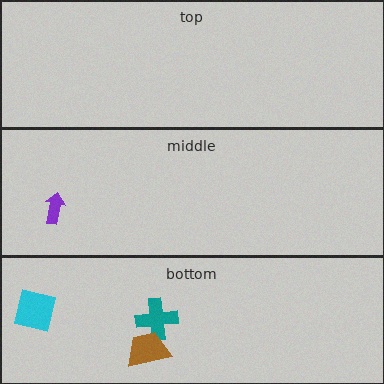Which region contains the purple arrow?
The middle region.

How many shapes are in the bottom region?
3.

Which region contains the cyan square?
The bottom region.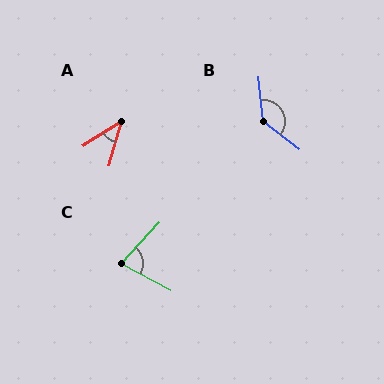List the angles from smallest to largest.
A (42°), C (75°), B (134°).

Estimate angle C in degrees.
Approximately 75 degrees.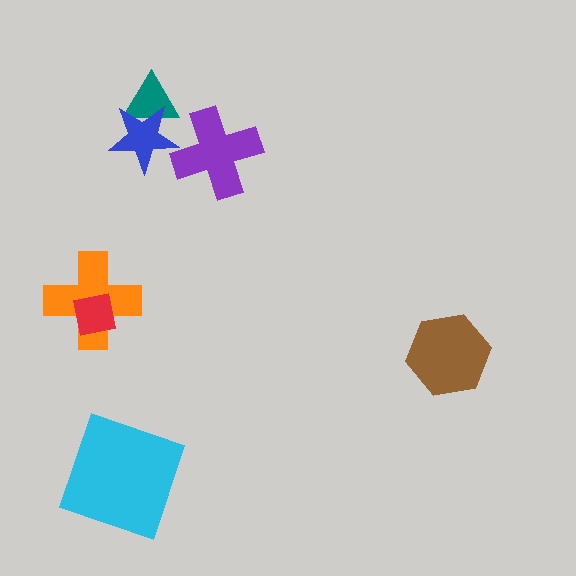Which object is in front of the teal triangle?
The blue star is in front of the teal triangle.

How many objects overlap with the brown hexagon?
0 objects overlap with the brown hexagon.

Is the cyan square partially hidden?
No, no other shape covers it.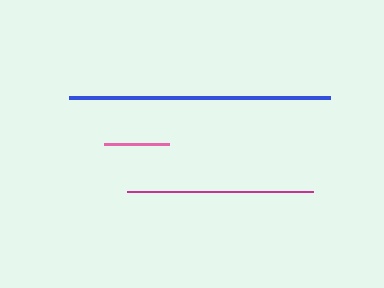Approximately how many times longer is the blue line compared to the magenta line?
The blue line is approximately 1.4 times the length of the magenta line.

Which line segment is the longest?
The blue line is the longest at approximately 261 pixels.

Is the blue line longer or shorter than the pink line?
The blue line is longer than the pink line.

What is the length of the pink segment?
The pink segment is approximately 65 pixels long.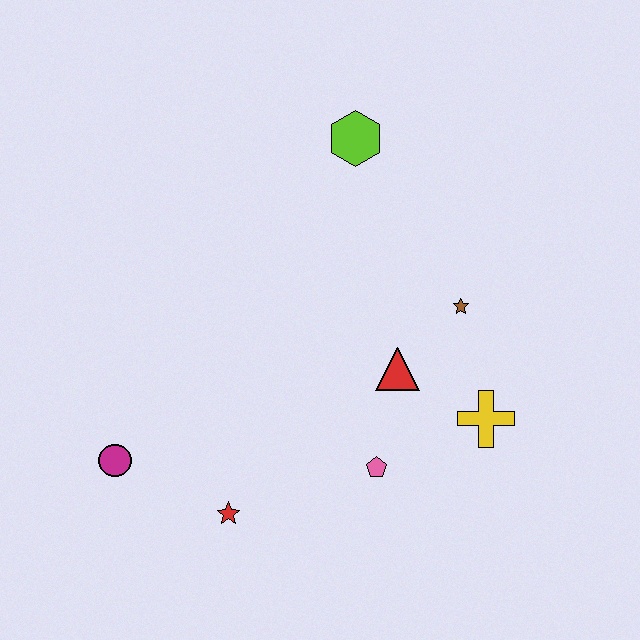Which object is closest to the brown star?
The red triangle is closest to the brown star.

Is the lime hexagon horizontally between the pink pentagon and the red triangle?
No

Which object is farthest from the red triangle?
The magenta circle is farthest from the red triangle.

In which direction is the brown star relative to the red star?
The brown star is to the right of the red star.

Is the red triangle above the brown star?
No